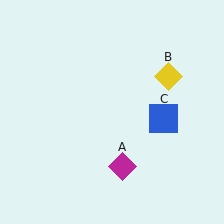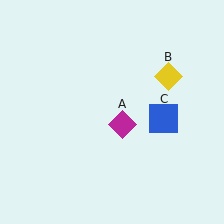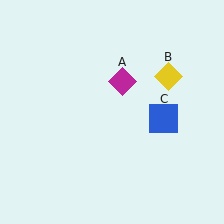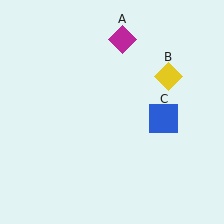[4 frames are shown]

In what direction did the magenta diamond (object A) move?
The magenta diamond (object A) moved up.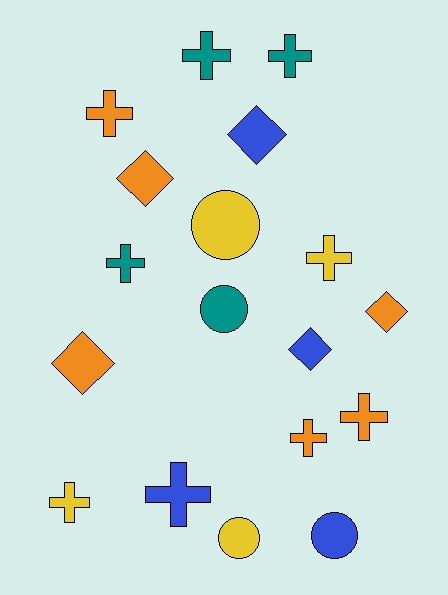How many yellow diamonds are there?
There are no yellow diamonds.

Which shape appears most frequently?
Cross, with 9 objects.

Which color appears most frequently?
Orange, with 6 objects.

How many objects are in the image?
There are 18 objects.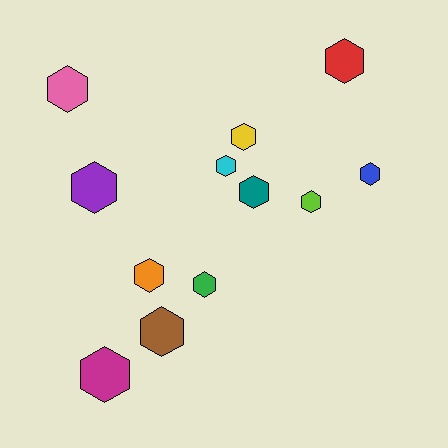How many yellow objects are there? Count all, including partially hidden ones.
There is 1 yellow object.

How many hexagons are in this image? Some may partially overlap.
There are 12 hexagons.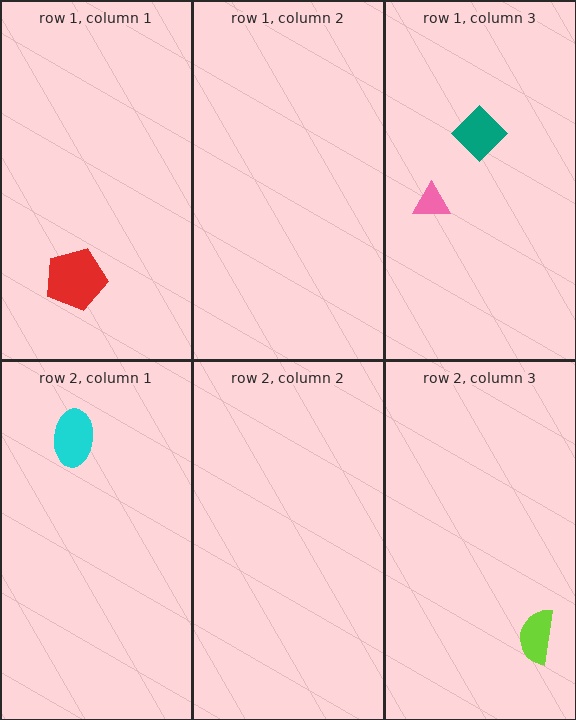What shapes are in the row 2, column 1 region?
The cyan ellipse.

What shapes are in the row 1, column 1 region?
The red pentagon.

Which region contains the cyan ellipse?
The row 2, column 1 region.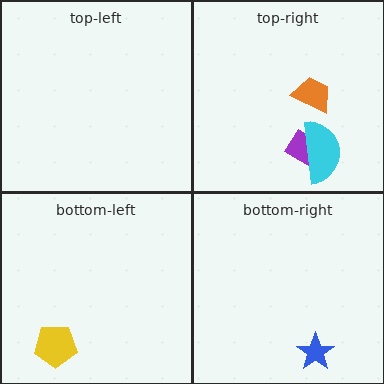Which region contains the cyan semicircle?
The top-right region.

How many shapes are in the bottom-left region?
1.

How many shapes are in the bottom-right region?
1.